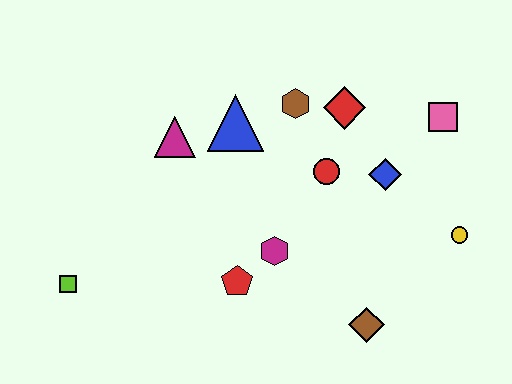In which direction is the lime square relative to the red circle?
The lime square is to the left of the red circle.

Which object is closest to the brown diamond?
The magenta hexagon is closest to the brown diamond.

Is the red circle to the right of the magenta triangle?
Yes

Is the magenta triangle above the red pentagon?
Yes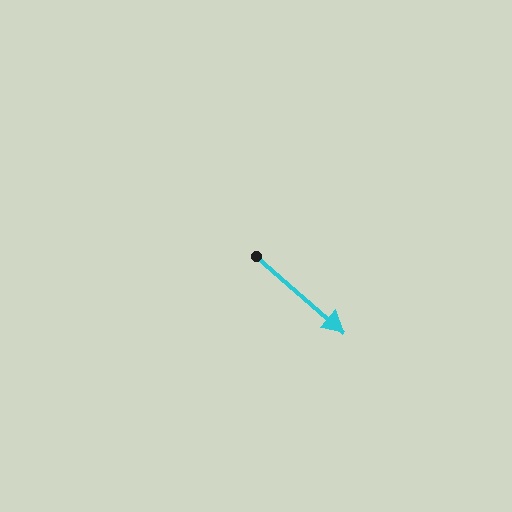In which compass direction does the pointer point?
Southeast.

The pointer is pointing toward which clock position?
Roughly 4 o'clock.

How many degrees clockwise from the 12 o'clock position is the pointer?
Approximately 131 degrees.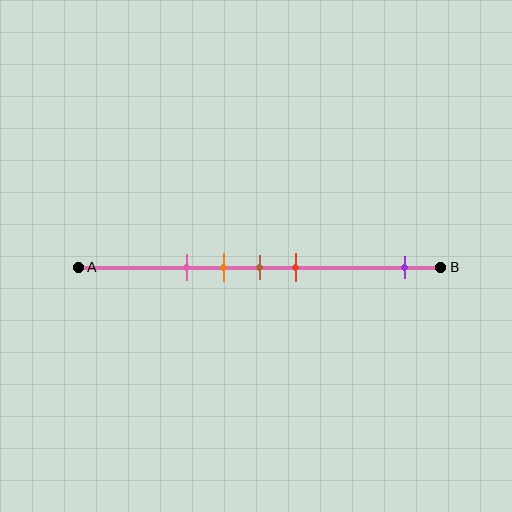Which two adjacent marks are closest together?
The orange and brown marks are the closest adjacent pair.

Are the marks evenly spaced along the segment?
No, the marks are not evenly spaced.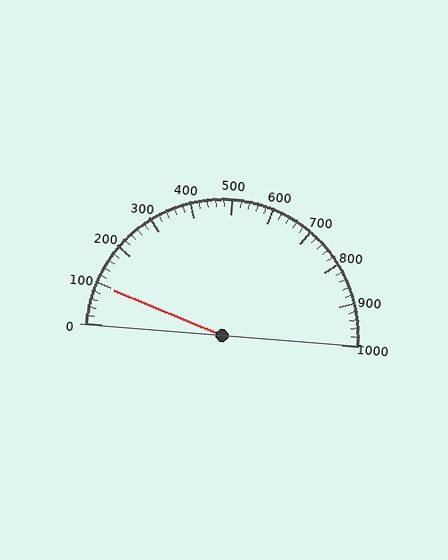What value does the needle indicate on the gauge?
The needle indicates approximately 100.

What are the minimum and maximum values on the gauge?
The gauge ranges from 0 to 1000.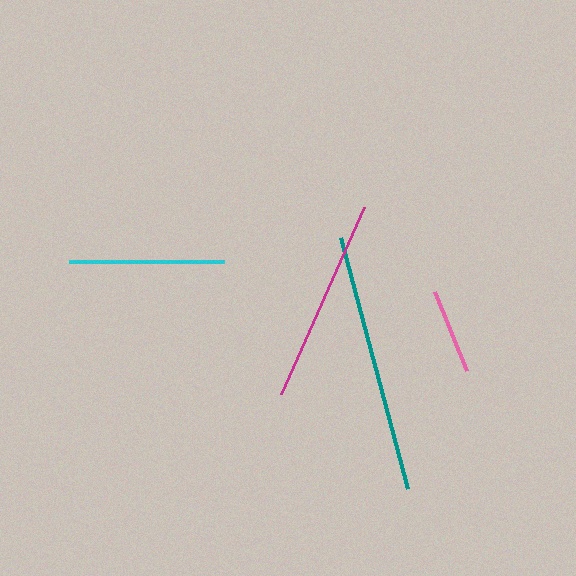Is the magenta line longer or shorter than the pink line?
The magenta line is longer than the pink line.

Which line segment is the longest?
The teal line is the longest at approximately 260 pixels.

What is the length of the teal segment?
The teal segment is approximately 260 pixels long.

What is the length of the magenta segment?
The magenta segment is approximately 205 pixels long.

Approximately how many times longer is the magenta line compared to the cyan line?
The magenta line is approximately 1.3 times the length of the cyan line.